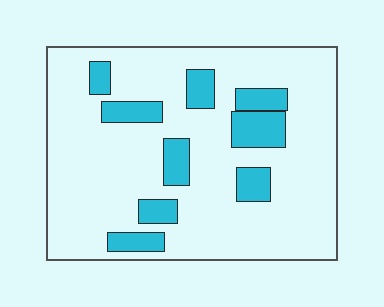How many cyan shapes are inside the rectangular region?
9.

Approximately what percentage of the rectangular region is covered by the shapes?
Approximately 20%.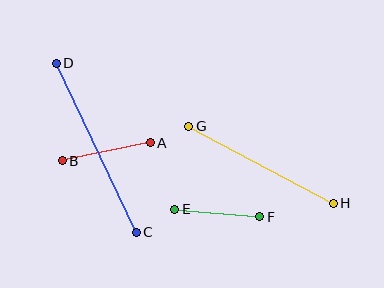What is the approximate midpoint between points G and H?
The midpoint is at approximately (261, 165) pixels.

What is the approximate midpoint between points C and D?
The midpoint is at approximately (96, 148) pixels.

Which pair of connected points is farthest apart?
Points C and D are farthest apart.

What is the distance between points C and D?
The distance is approximately 187 pixels.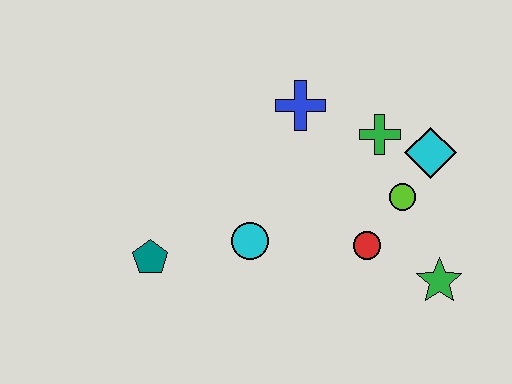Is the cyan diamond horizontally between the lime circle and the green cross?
No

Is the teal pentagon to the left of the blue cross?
Yes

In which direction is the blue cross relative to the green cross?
The blue cross is to the left of the green cross.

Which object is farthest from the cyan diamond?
The teal pentagon is farthest from the cyan diamond.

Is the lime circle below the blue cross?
Yes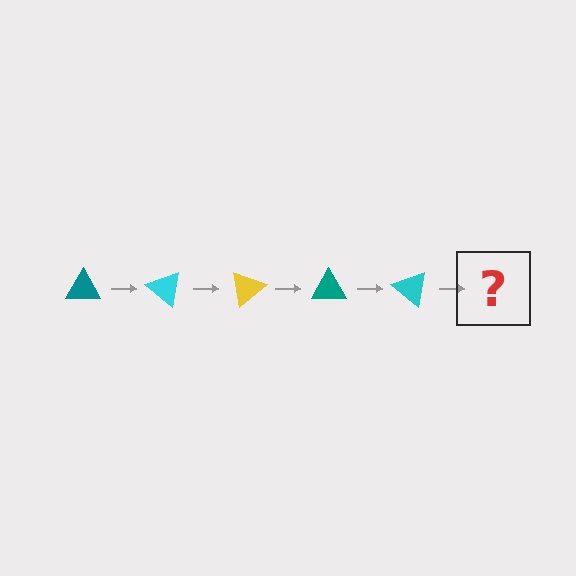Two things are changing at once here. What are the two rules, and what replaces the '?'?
The two rules are that it rotates 40 degrees each step and the color cycles through teal, cyan, and yellow. The '?' should be a yellow triangle, rotated 200 degrees from the start.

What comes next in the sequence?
The next element should be a yellow triangle, rotated 200 degrees from the start.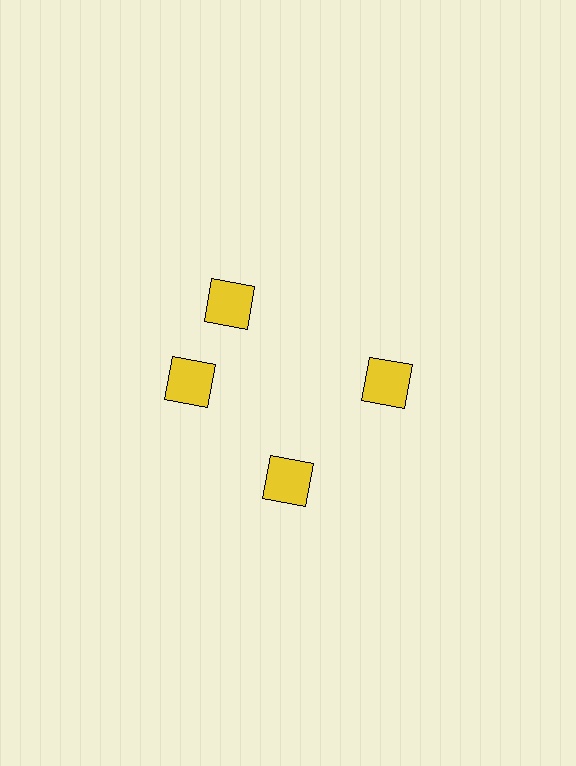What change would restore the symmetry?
The symmetry would be restored by rotating it back into even spacing with its neighbors so that all 4 squares sit at equal angles and equal distance from the center.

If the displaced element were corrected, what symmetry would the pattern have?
It would have 4-fold rotational symmetry — the pattern would map onto itself every 90 degrees.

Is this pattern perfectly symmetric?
No. The 4 yellow squares are arranged in a ring, but one element near the 12 o'clock position is rotated out of alignment along the ring, breaking the 4-fold rotational symmetry.